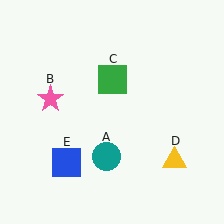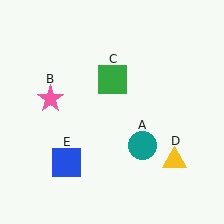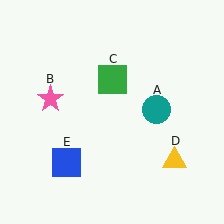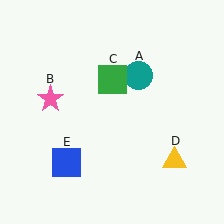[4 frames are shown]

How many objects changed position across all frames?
1 object changed position: teal circle (object A).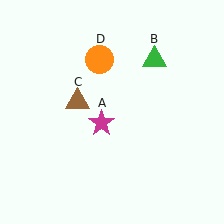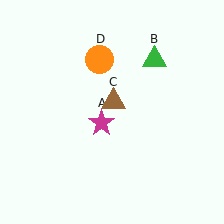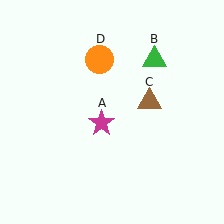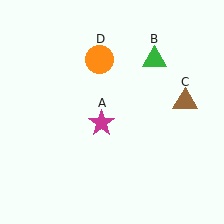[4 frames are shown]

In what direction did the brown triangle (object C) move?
The brown triangle (object C) moved right.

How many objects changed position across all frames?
1 object changed position: brown triangle (object C).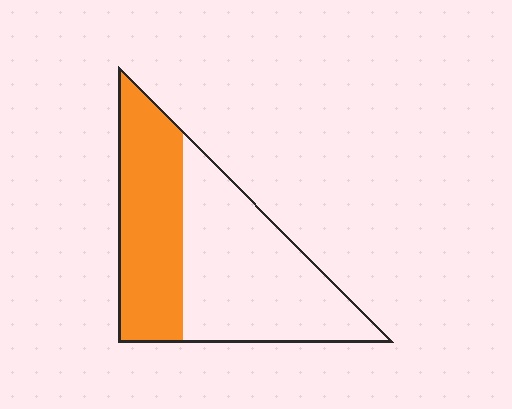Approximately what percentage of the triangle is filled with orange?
Approximately 40%.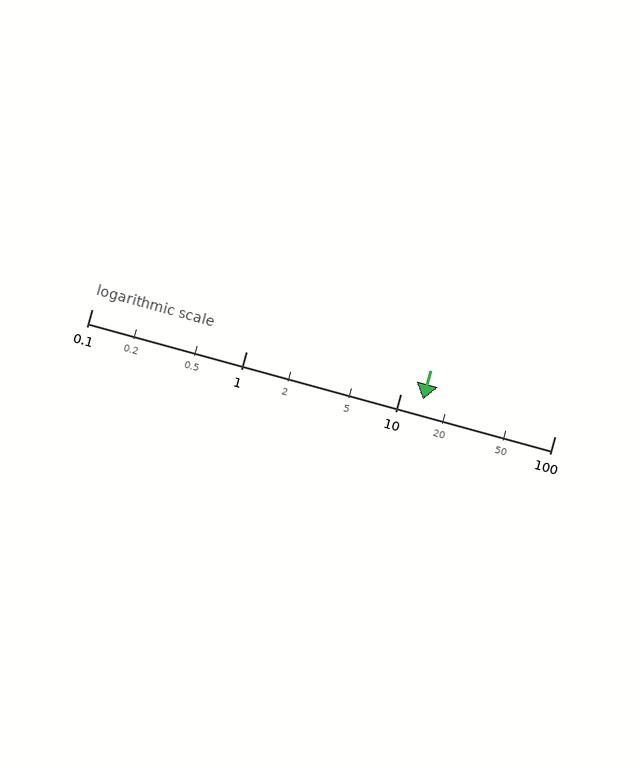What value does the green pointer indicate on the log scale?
The pointer indicates approximately 14.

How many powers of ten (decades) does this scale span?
The scale spans 3 decades, from 0.1 to 100.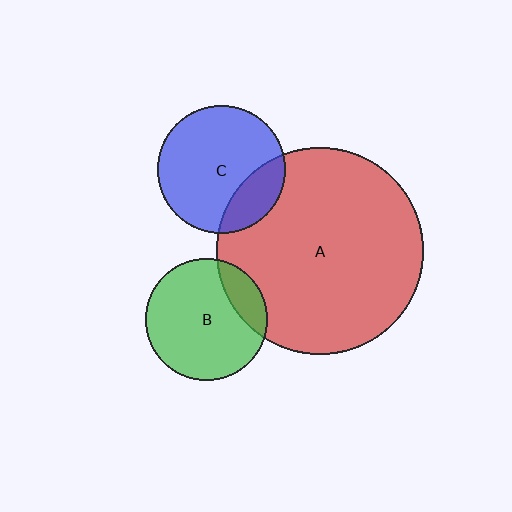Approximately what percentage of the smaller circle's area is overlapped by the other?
Approximately 20%.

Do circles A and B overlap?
Yes.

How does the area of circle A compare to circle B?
Approximately 2.9 times.